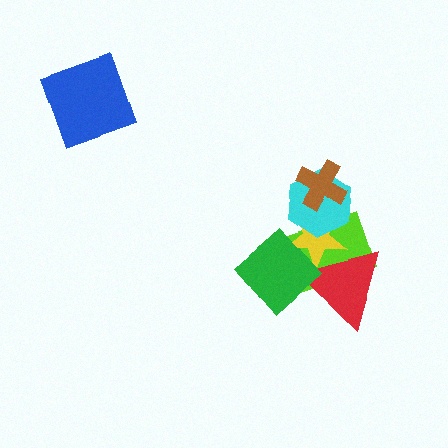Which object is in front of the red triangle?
The green diamond is in front of the red triangle.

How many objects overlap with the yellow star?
4 objects overlap with the yellow star.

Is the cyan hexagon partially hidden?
Yes, it is partially covered by another shape.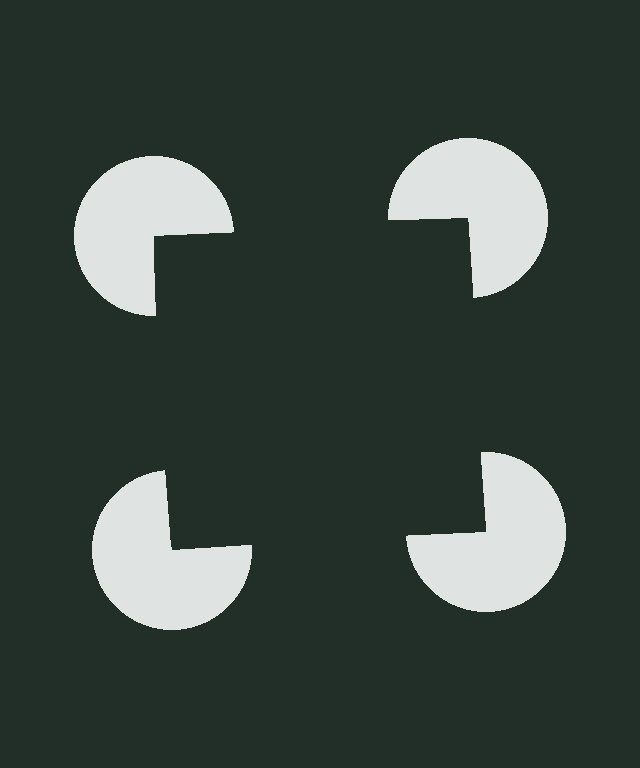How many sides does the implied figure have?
4 sides.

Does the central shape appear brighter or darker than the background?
It typically appears slightly darker than the background, even though no actual brightness change is drawn.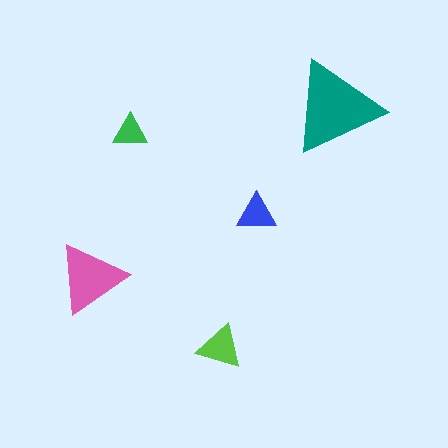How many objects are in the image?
There are 5 objects in the image.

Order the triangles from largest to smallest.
the teal one, the pink one, the lime one, the blue one, the green one.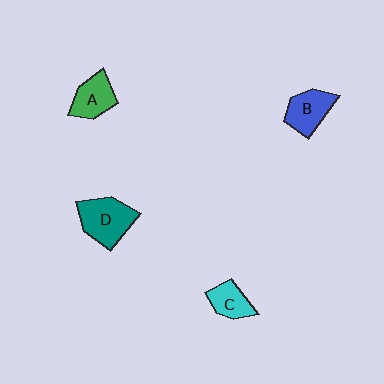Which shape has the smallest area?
Shape C (cyan).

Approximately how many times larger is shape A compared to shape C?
Approximately 1.3 times.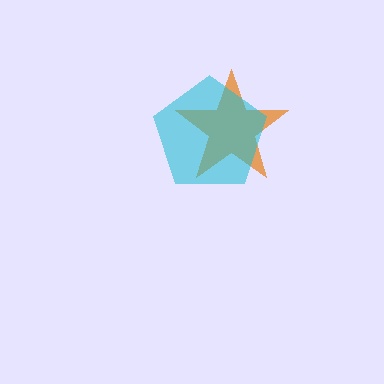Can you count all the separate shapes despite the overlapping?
Yes, there are 2 separate shapes.